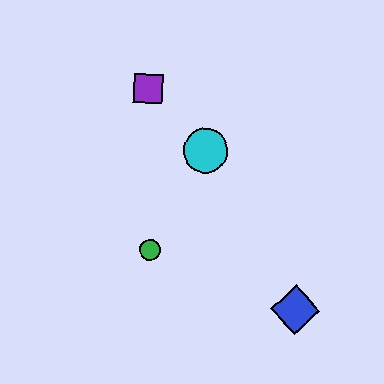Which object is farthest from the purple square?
The blue diamond is farthest from the purple square.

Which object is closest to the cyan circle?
The purple square is closest to the cyan circle.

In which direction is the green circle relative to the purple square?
The green circle is below the purple square.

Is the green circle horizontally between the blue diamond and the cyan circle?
No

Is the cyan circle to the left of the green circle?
No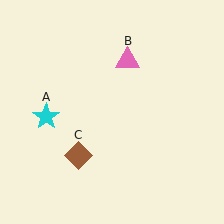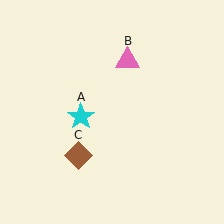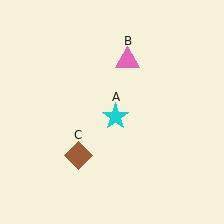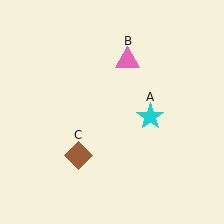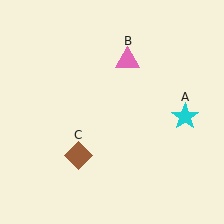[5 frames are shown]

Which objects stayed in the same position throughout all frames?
Pink triangle (object B) and brown diamond (object C) remained stationary.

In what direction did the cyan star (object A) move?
The cyan star (object A) moved right.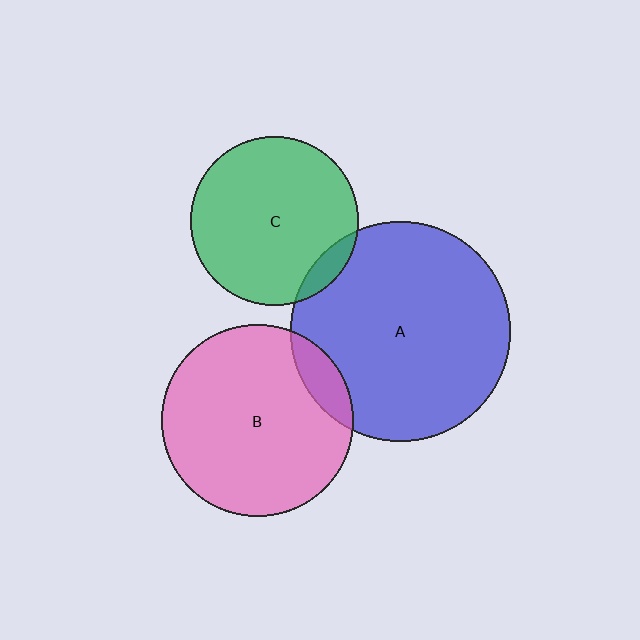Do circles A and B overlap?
Yes.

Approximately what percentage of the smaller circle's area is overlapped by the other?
Approximately 10%.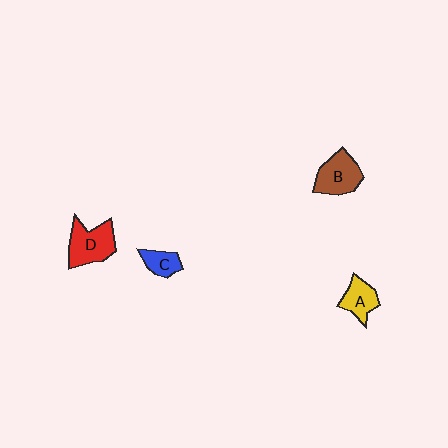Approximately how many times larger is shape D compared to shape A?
Approximately 1.5 times.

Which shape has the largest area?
Shape D (red).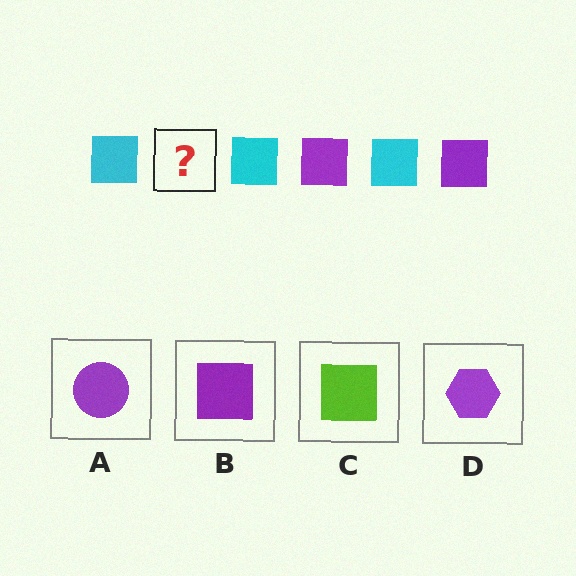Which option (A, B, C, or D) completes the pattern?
B.